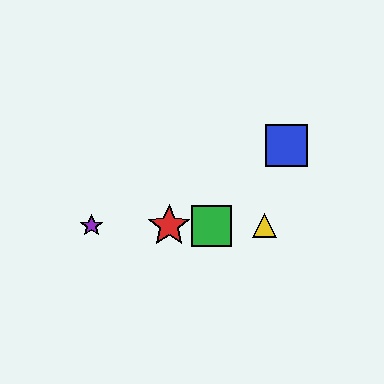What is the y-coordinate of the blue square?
The blue square is at y≈146.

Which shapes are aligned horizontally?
The red star, the green square, the yellow triangle, the purple star are aligned horizontally.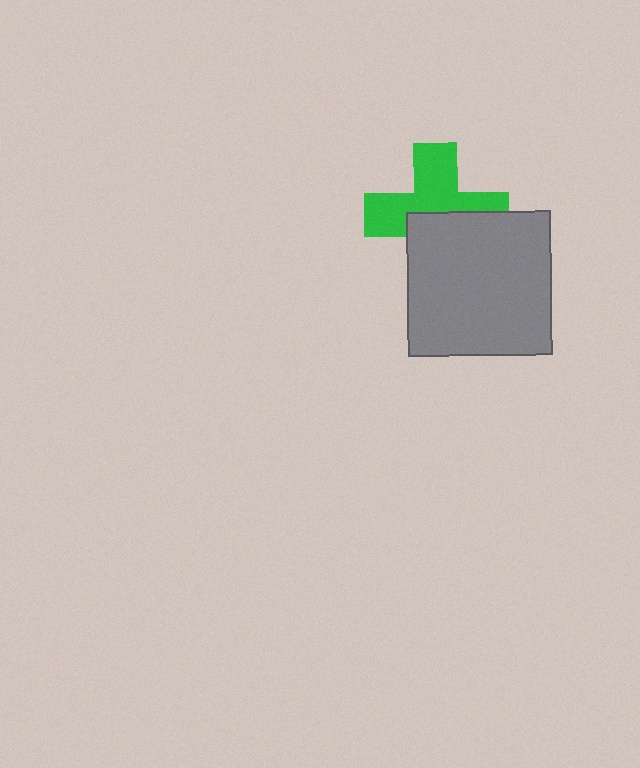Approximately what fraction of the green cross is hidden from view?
Roughly 44% of the green cross is hidden behind the gray square.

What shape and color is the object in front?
The object in front is a gray square.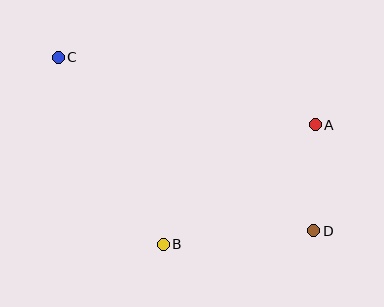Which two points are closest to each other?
Points A and D are closest to each other.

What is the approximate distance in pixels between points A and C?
The distance between A and C is approximately 266 pixels.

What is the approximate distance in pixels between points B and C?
The distance between B and C is approximately 215 pixels.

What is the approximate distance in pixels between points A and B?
The distance between A and B is approximately 193 pixels.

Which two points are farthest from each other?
Points C and D are farthest from each other.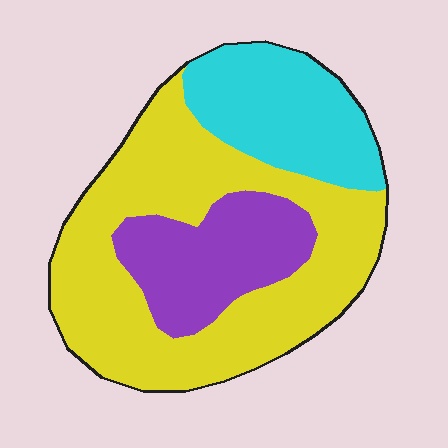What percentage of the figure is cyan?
Cyan covers roughly 25% of the figure.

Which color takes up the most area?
Yellow, at roughly 55%.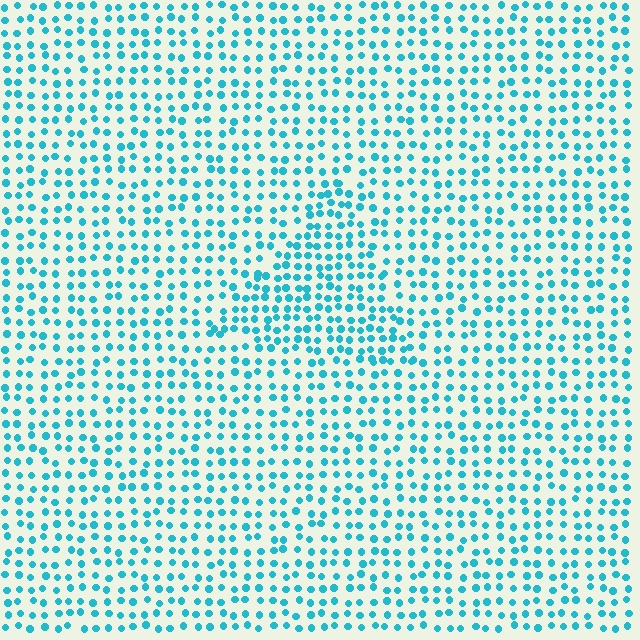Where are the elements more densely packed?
The elements are more densely packed inside the triangle boundary.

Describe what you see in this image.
The image contains small cyan elements arranged at two different densities. A triangle-shaped region is visible where the elements are more densely packed than the surrounding area.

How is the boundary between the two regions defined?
The boundary is defined by a change in element density (approximately 1.5x ratio). All elements are the same color, size, and shape.